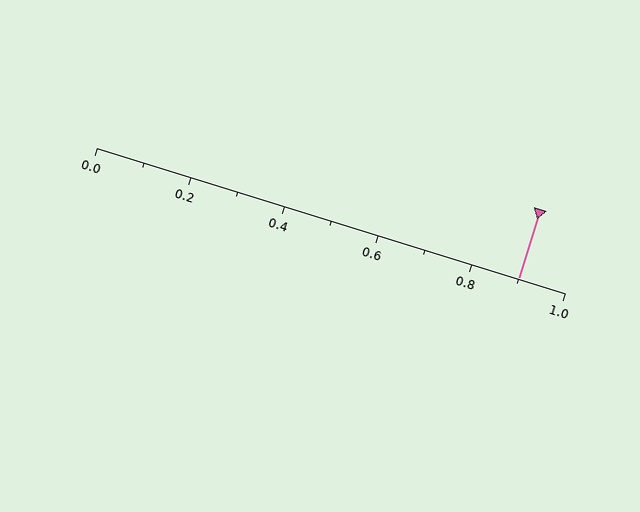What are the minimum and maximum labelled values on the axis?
The axis runs from 0.0 to 1.0.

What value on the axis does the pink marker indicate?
The marker indicates approximately 0.9.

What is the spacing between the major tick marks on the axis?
The major ticks are spaced 0.2 apart.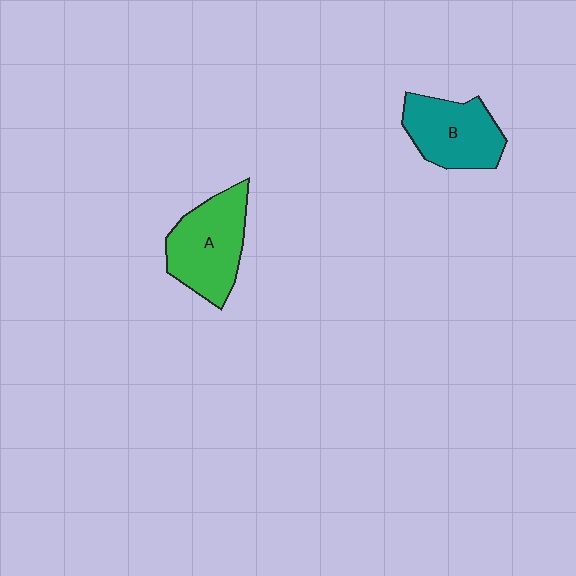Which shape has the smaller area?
Shape B (teal).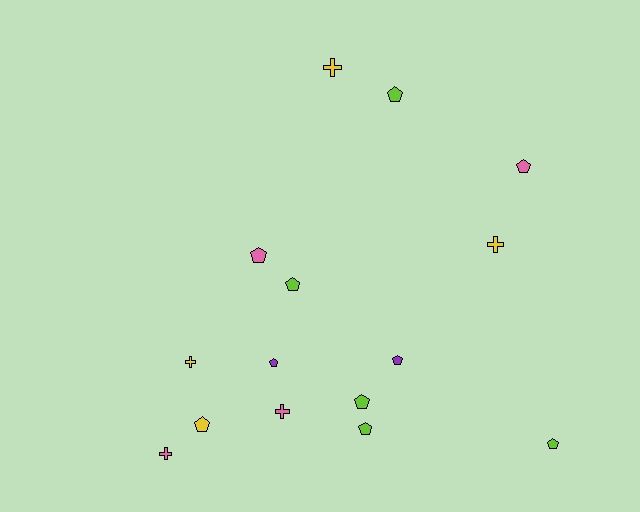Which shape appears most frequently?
Pentagon, with 10 objects.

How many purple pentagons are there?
There are 2 purple pentagons.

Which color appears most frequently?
Lime, with 5 objects.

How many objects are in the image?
There are 15 objects.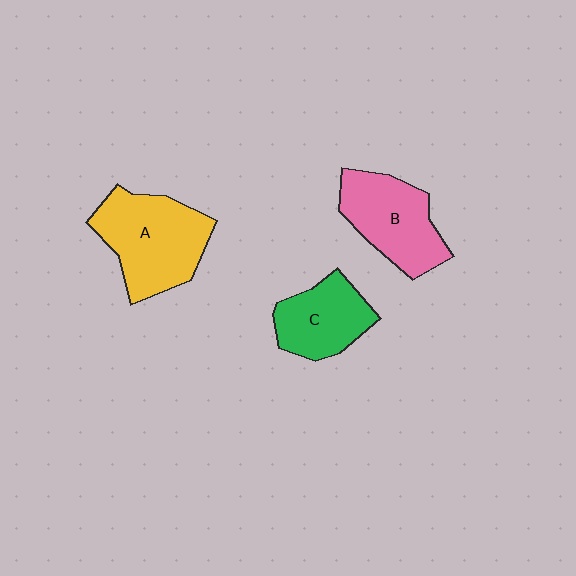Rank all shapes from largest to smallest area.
From largest to smallest: A (yellow), B (pink), C (green).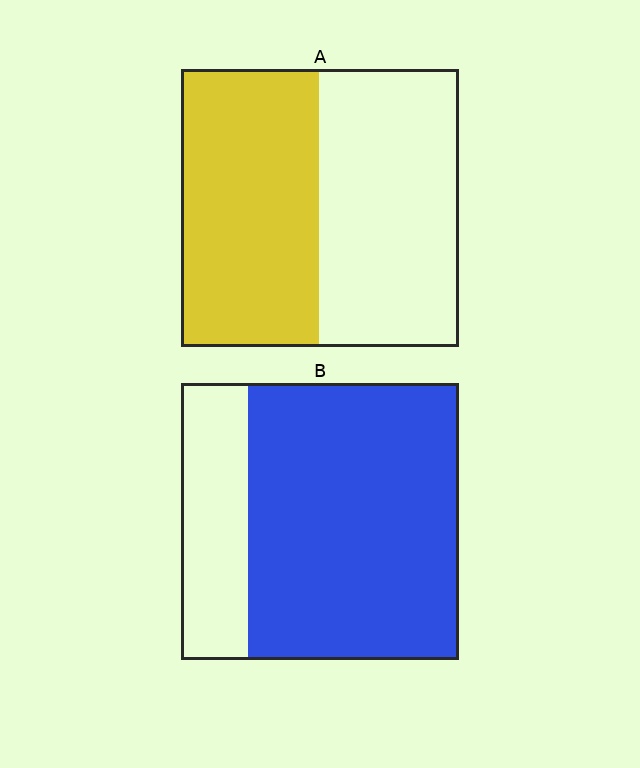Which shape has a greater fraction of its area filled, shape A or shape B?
Shape B.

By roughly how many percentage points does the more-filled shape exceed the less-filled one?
By roughly 25 percentage points (B over A).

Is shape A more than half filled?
Roughly half.